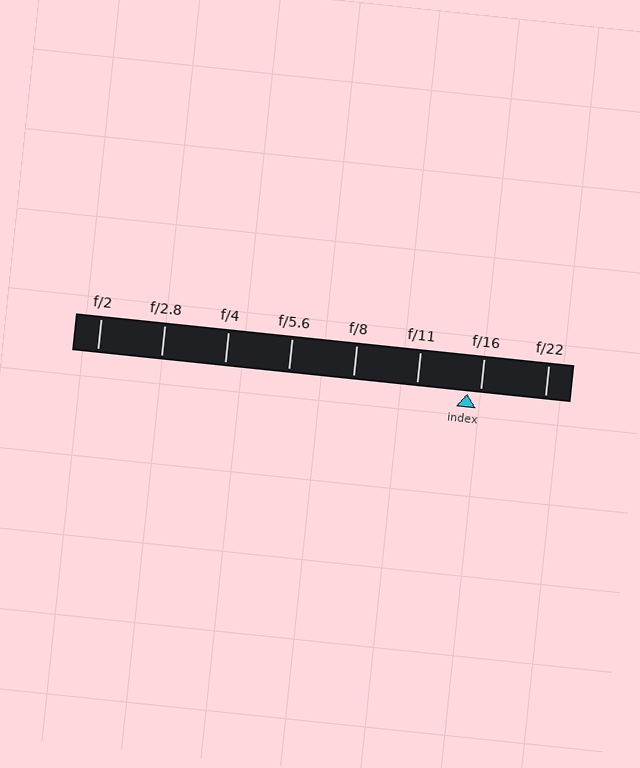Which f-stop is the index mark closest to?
The index mark is closest to f/16.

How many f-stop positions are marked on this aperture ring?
There are 8 f-stop positions marked.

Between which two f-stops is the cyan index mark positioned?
The index mark is between f/11 and f/16.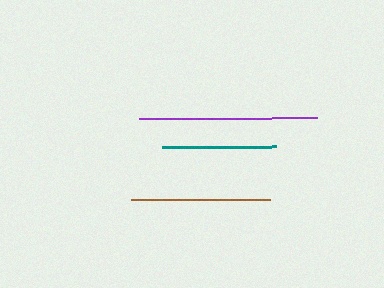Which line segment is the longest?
The purple line is the longest at approximately 178 pixels.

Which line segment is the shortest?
The teal line is the shortest at approximately 114 pixels.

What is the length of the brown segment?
The brown segment is approximately 139 pixels long.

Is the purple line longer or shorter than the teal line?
The purple line is longer than the teal line.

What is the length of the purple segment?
The purple segment is approximately 178 pixels long.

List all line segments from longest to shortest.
From longest to shortest: purple, brown, teal.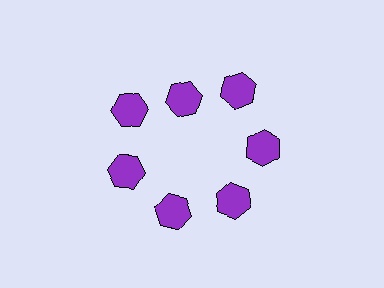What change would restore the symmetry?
The symmetry would be restored by moving it outward, back onto the ring so that all 7 hexagons sit at equal angles and equal distance from the center.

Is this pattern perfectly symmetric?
No. The 7 purple hexagons are arranged in a ring, but one element near the 12 o'clock position is pulled inward toward the center, breaking the 7-fold rotational symmetry.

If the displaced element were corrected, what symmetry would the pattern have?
It would have 7-fold rotational symmetry — the pattern would map onto itself every 51 degrees.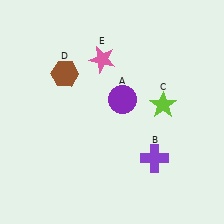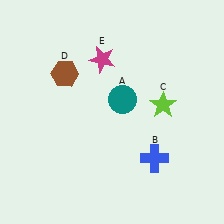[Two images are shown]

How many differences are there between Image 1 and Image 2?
There are 3 differences between the two images.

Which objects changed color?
A changed from purple to teal. B changed from purple to blue. E changed from pink to magenta.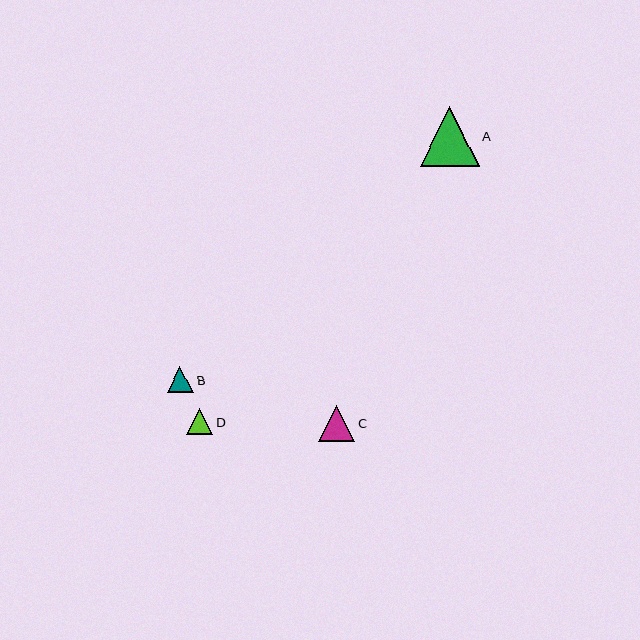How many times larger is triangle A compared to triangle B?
Triangle A is approximately 2.2 times the size of triangle B.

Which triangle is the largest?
Triangle A is the largest with a size of approximately 59 pixels.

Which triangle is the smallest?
Triangle D is the smallest with a size of approximately 26 pixels.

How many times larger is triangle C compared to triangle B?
Triangle C is approximately 1.3 times the size of triangle B.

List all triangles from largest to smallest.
From largest to smallest: A, C, B, D.